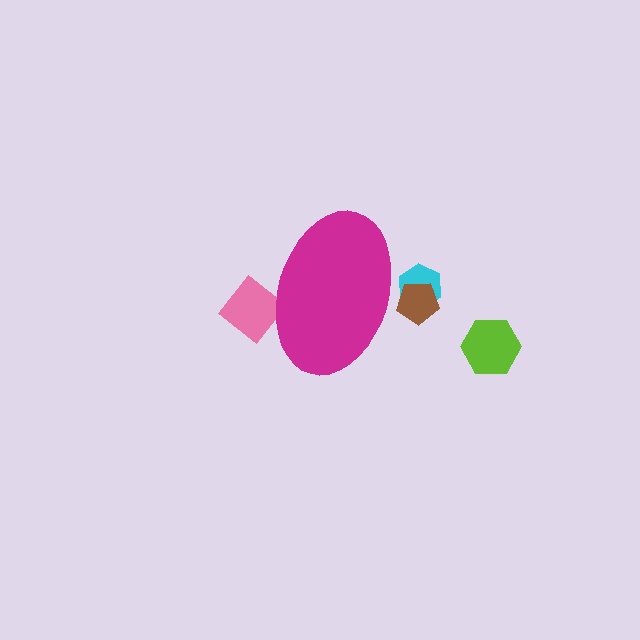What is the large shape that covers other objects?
A magenta ellipse.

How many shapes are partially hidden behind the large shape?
3 shapes are partially hidden.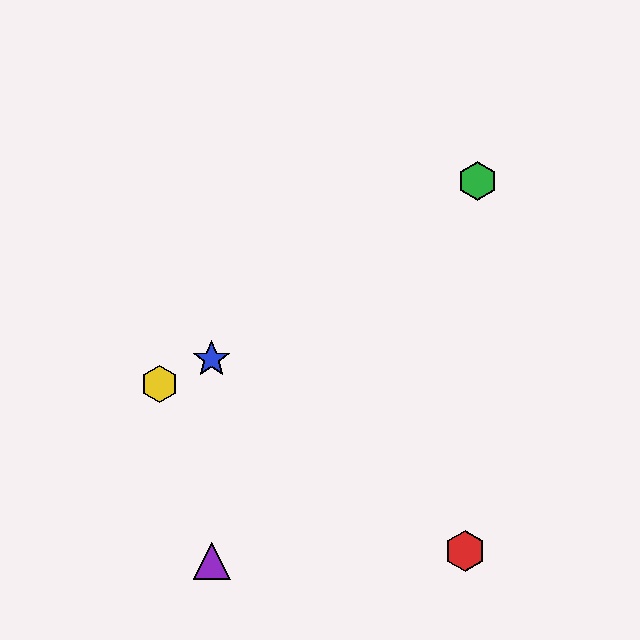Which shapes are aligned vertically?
The blue star, the purple triangle are aligned vertically.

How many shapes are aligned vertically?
2 shapes (the blue star, the purple triangle) are aligned vertically.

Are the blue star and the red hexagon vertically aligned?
No, the blue star is at x≈212 and the red hexagon is at x≈465.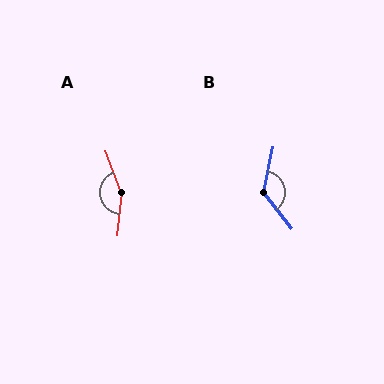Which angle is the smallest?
B, at approximately 130 degrees.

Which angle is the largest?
A, at approximately 154 degrees.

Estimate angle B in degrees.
Approximately 130 degrees.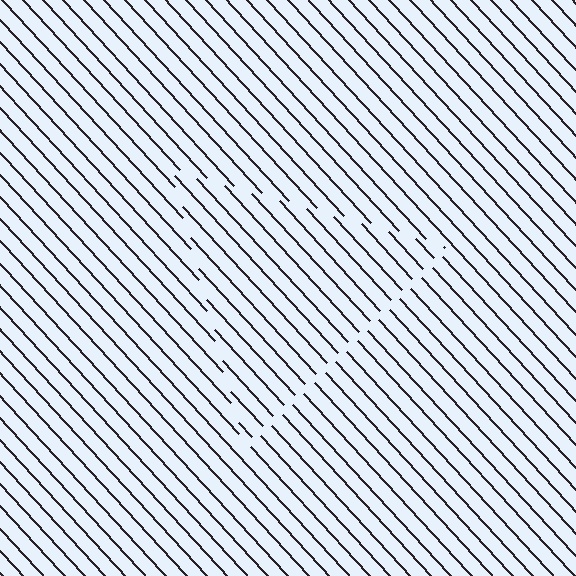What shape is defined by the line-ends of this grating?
An illusory triangle. The interior of the shape contains the same grating, shifted by half a period — the contour is defined by the phase discontinuity where line-ends from the inner and outer gratings abut.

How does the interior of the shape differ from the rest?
The interior of the shape contains the same grating, shifted by half a period — the contour is defined by the phase discontinuity where line-ends from the inner and outer gratings abut.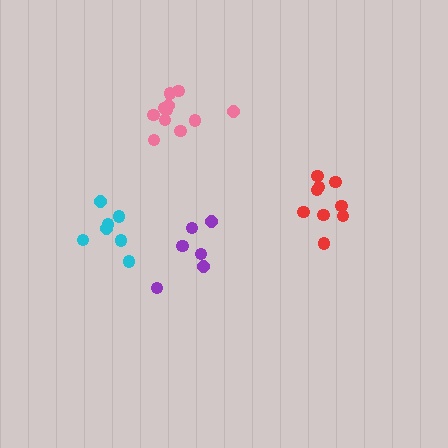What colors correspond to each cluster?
The clusters are colored: pink, cyan, purple, red.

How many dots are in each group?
Group 1: 11 dots, Group 2: 7 dots, Group 3: 6 dots, Group 4: 9 dots (33 total).